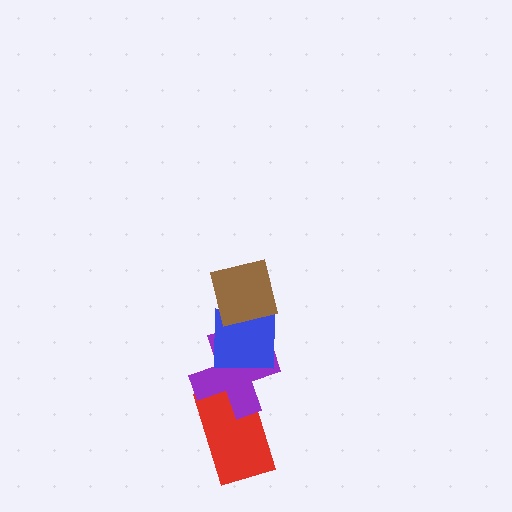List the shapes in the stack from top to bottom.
From top to bottom: the brown square, the blue square, the purple cross, the red rectangle.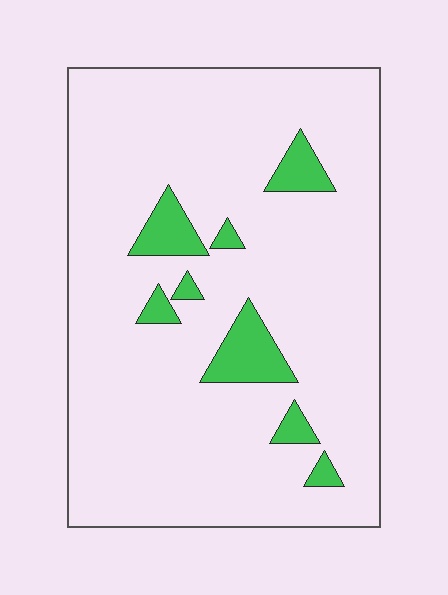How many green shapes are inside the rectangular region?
8.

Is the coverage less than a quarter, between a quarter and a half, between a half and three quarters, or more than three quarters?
Less than a quarter.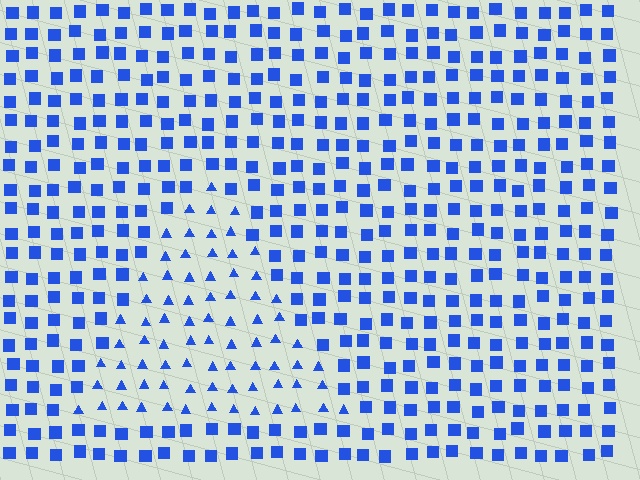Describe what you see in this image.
The image is filled with small blue elements arranged in a uniform grid. A triangle-shaped region contains triangles, while the surrounding area contains squares. The boundary is defined purely by the change in element shape.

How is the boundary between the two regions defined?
The boundary is defined by a change in element shape: triangles inside vs. squares outside. All elements share the same color and spacing.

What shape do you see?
I see a triangle.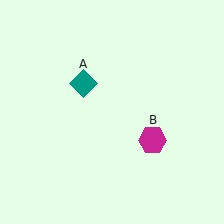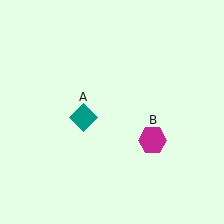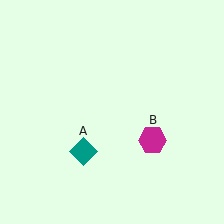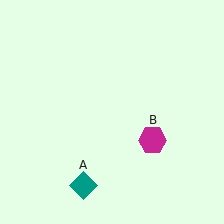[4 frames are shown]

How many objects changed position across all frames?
1 object changed position: teal diamond (object A).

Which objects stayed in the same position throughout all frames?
Magenta hexagon (object B) remained stationary.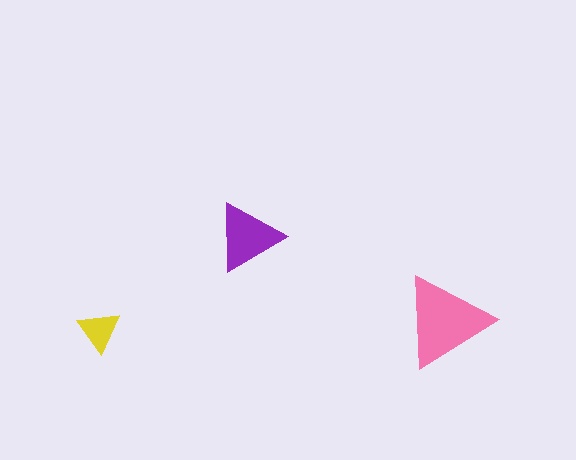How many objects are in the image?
There are 3 objects in the image.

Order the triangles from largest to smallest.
the pink one, the purple one, the yellow one.